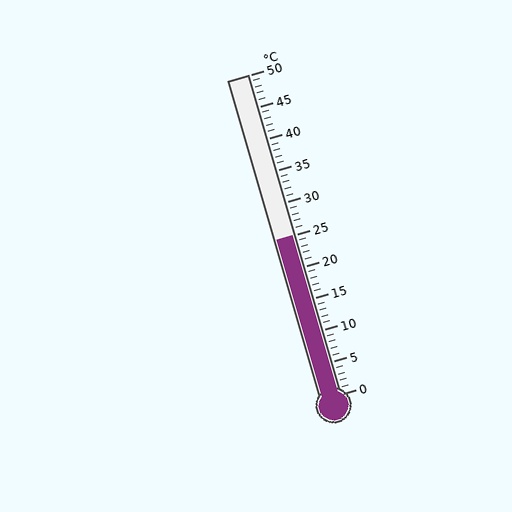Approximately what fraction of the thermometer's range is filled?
The thermometer is filled to approximately 50% of its range.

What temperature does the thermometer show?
The thermometer shows approximately 25°C.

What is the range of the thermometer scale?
The thermometer scale ranges from 0°C to 50°C.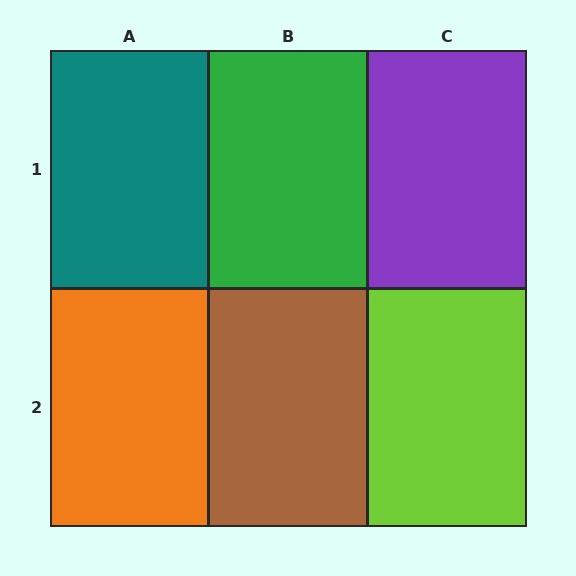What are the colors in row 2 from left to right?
Orange, brown, lime.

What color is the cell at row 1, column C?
Purple.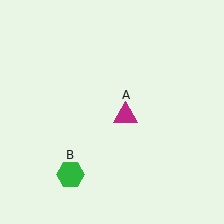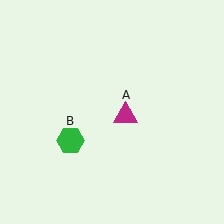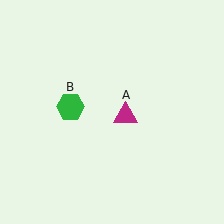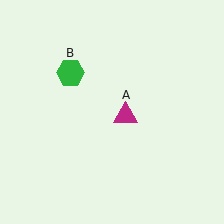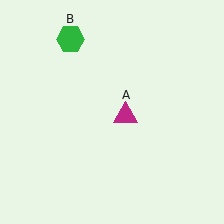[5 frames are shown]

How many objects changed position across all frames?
1 object changed position: green hexagon (object B).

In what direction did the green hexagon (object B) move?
The green hexagon (object B) moved up.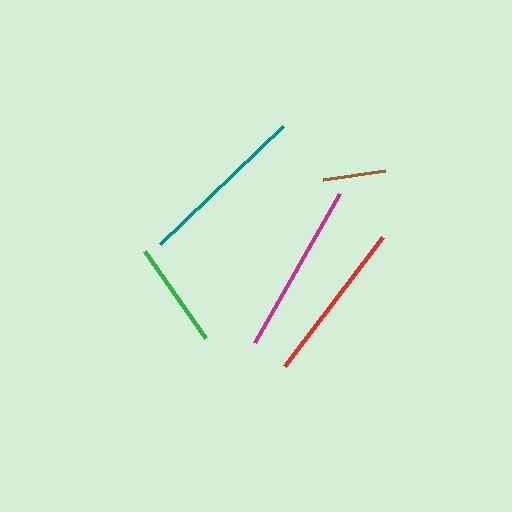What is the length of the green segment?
The green segment is approximately 107 pixels long.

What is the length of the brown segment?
The brown segment is approximately 63 pixels long.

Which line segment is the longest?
The magenta line is the longest at approximately 171 pixels.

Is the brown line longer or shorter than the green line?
The green line is longer than the brown line.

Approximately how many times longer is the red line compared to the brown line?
The red line is approximately 2.6 times the length of the brown line.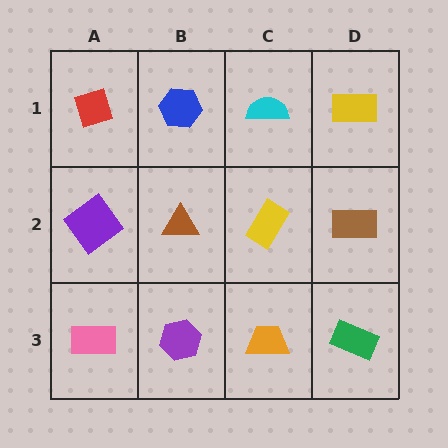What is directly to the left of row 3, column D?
An orange trapezoid.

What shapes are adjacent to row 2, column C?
A cyan semicircle (row 1, column C), an orange trapezoid (row 3, column C), a brown triangle (row 2, column B), a brown rectangle (row 2, column D).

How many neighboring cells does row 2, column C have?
4.